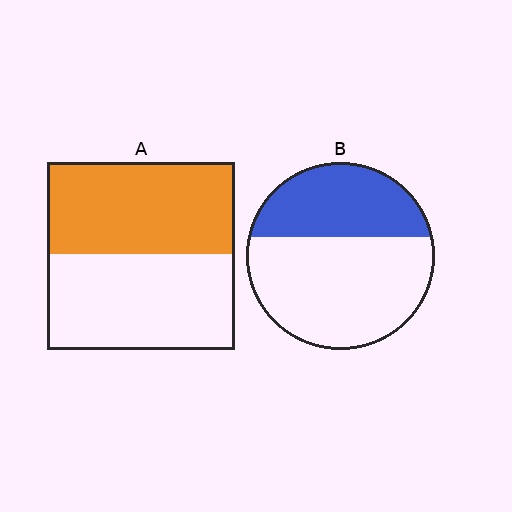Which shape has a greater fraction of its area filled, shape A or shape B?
Shape A.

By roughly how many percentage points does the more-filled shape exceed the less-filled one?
By roughly 10 percentage points (A over B).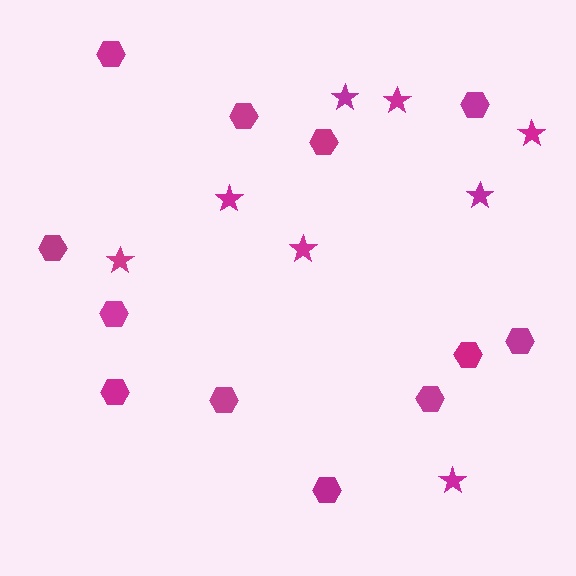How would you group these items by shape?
There are 2 groups: one group of hexagons (12) and one group of stars (8).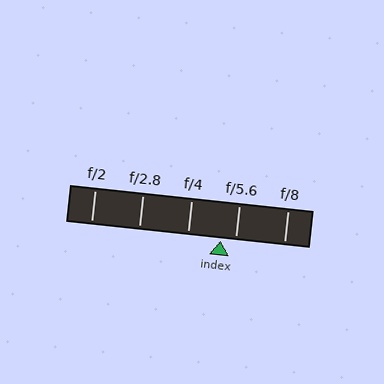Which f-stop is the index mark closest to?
The index mark is closest to f/5.6.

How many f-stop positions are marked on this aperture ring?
There are 5 f-stop positions marked.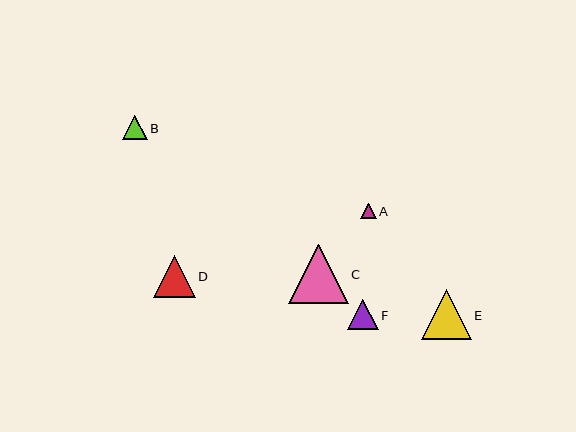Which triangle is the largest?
Triangle C is the largest with a size of approximately 59 pixels.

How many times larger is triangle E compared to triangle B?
Triangle E is approximately 2.1 times the size of triangle B.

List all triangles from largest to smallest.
From largest to smallest: C, E, D, F, B, A.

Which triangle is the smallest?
Triangle A is the smallest with a size of approximately 15 pixels.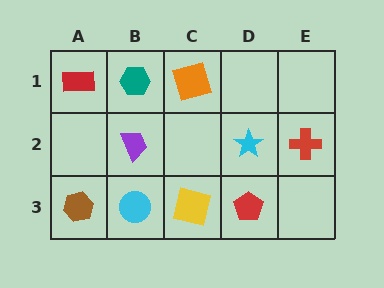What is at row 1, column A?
A red rectangle.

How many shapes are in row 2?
3 shapes.